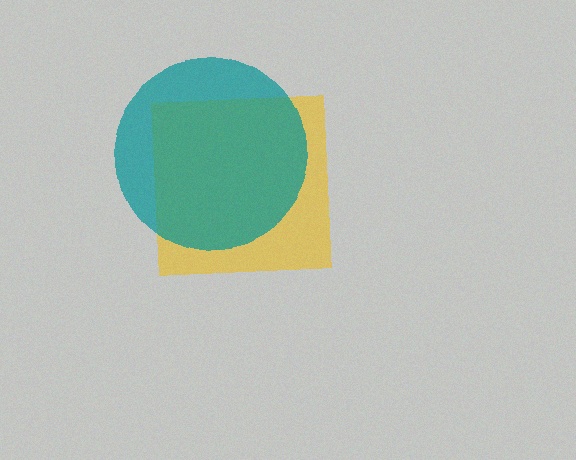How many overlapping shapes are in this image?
There are 2 overlapping shapes in the image.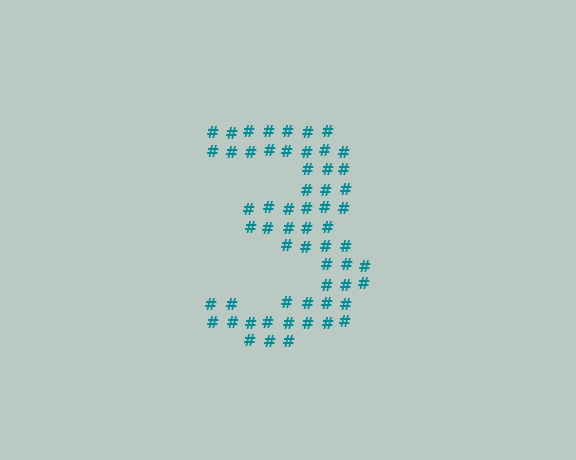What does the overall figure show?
The overall figure shows the digit 3.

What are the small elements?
The small elements are hash symbols.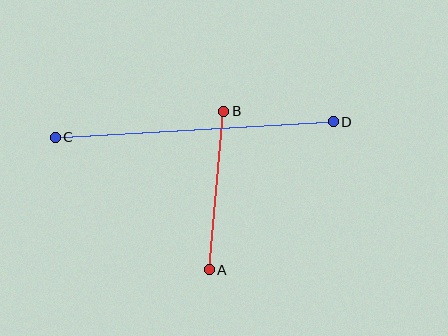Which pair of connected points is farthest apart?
Points C and D are farthest apart.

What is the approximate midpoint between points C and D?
The midpoint is at approximately (194, 130) pixels.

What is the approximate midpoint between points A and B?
The midpoint is at approximately (216, 191) pixels.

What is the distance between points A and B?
The distance is approximately 159 pixels.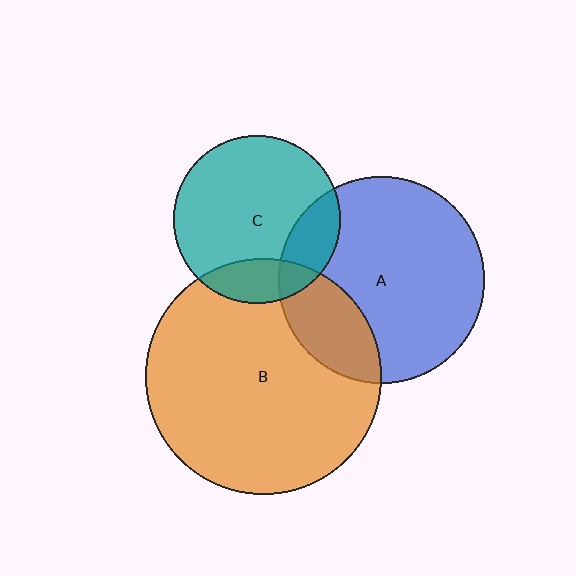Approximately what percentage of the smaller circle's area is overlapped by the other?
Approximately 20%.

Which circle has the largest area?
Circle B (orange).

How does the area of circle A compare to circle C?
Approximately 1.5 times.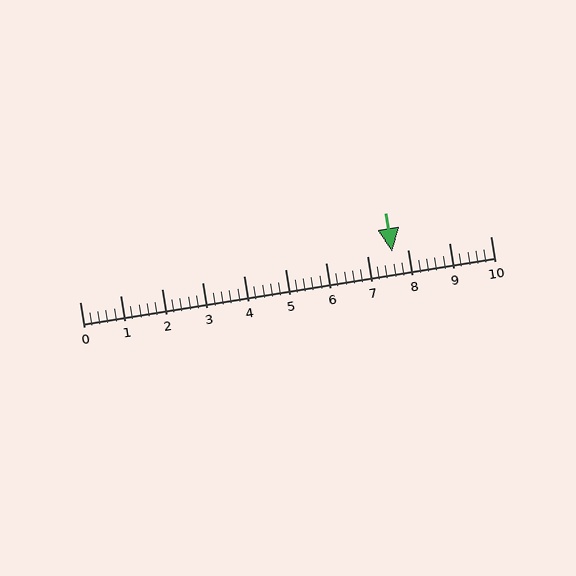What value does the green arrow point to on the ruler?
The green arrow points to approximately 7.6.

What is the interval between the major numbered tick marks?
The major tick marks are spaced 1 units apart.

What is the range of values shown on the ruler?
The ruler shows values from 0 to 10.